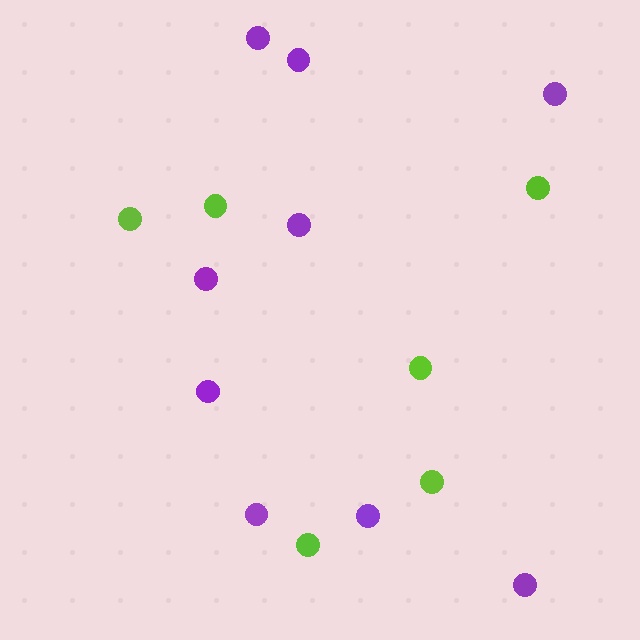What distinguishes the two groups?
There are 2 groups: one group of lime circles (6) and one group of purple circles (9).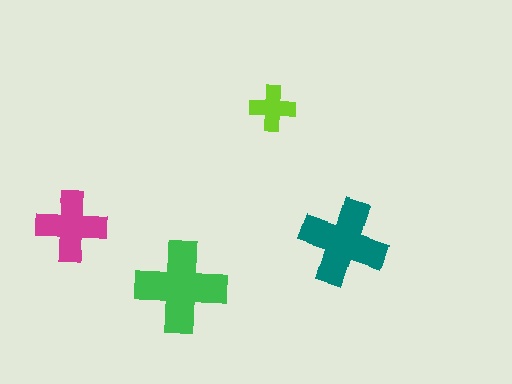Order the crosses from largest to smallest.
the green one, the teal one, the magenta one, the lime one.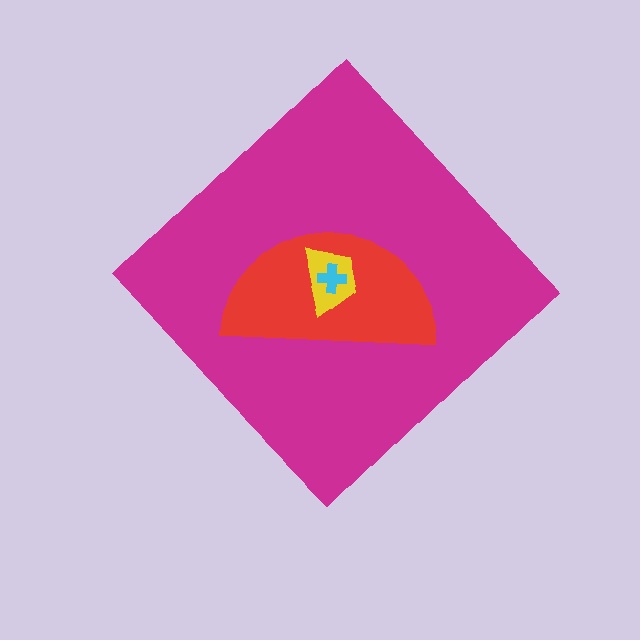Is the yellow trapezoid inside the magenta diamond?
Yes.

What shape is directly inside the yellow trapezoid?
The cyan cross.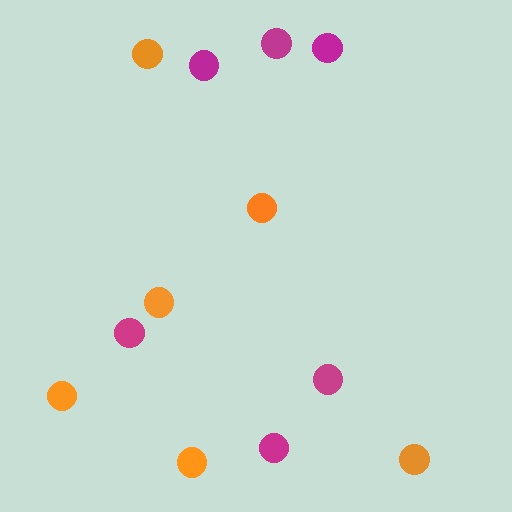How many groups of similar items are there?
There are 2 groups: one group of magenta circles (6) and one group of orange circles (6).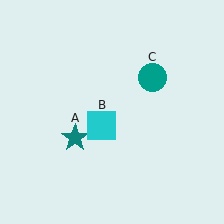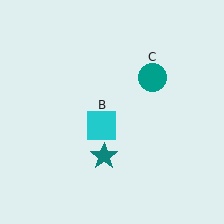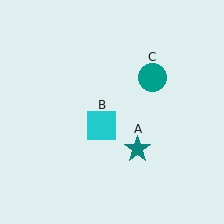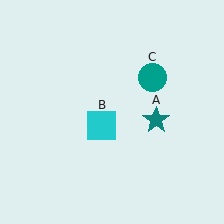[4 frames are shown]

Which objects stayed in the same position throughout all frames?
Cyan square (object B) and teal circle (object C) remained stationary.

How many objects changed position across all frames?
1 object changed position: teal star (object A).